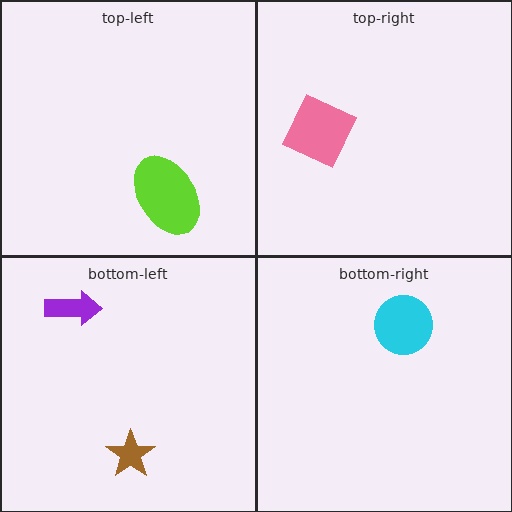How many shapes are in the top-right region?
1.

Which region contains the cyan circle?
The bottom-right region.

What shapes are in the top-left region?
The lime ellipse.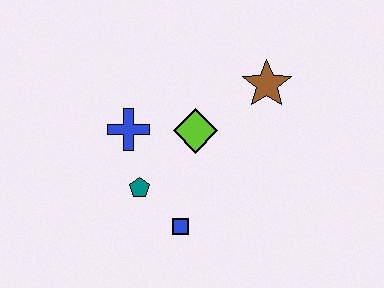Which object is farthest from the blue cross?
The brown star is farthest from the blue cross.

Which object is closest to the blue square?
The teal pentagon is closest to the blue square.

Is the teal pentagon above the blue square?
Yes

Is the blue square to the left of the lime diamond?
Yes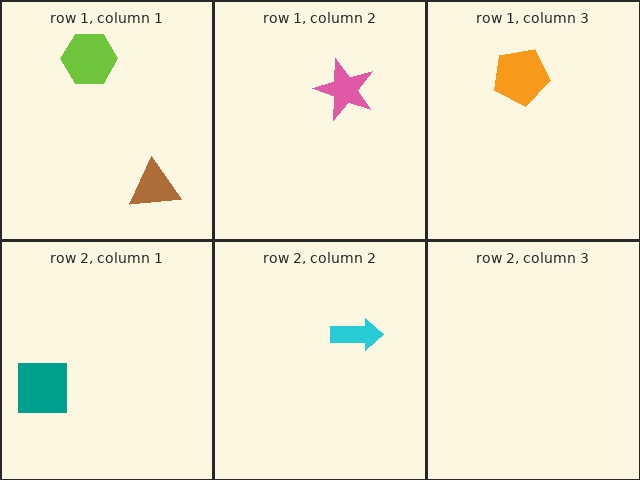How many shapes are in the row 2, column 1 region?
1.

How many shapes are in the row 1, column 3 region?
1.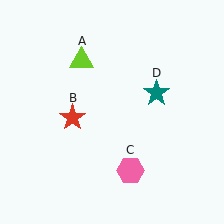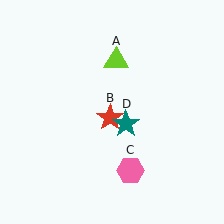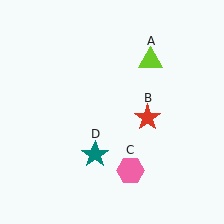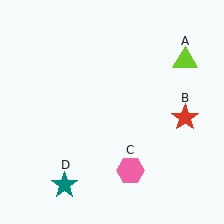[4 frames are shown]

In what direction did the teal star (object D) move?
The teal star (object D) moved down and to the left.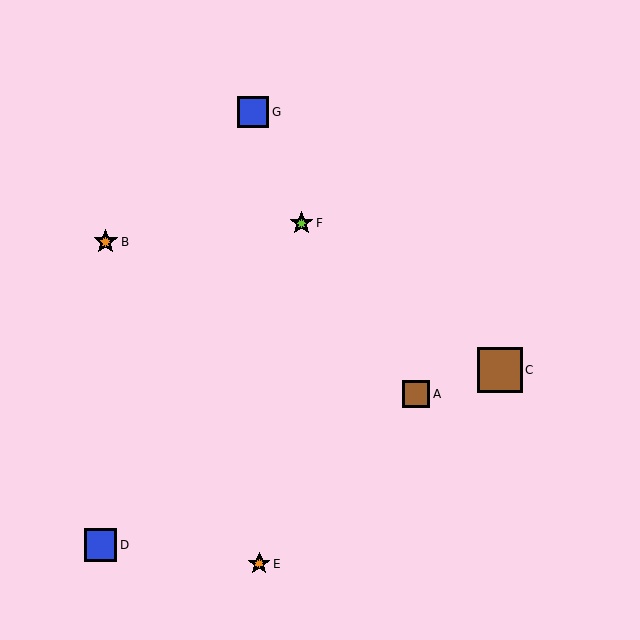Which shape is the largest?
The brown square (labeled C) is the largest.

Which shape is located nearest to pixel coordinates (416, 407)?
The brown square (labeled A) at (416, 394) is nearest to that location.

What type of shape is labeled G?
Shape G is a blue square.